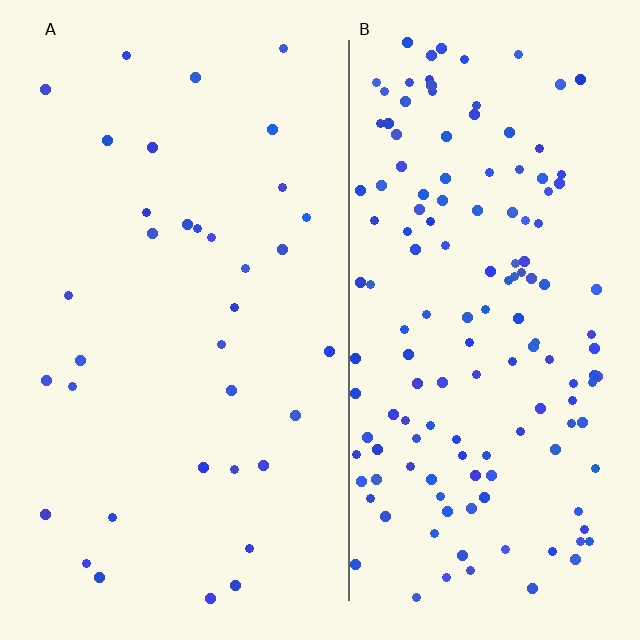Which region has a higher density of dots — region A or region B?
B (the right).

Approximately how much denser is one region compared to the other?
Approximately 4.2× — region B over region A.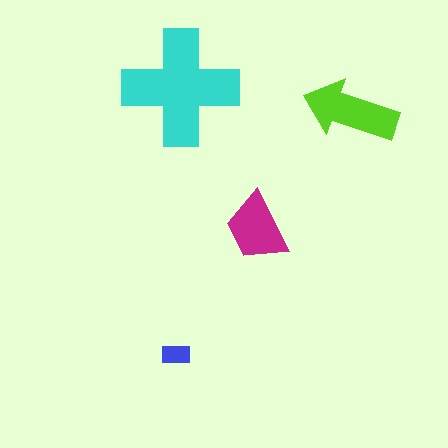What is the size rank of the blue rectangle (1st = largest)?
4th.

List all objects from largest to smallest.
The cyan cross, the lime arrow, the magenta trapezoid, the blue rectangle.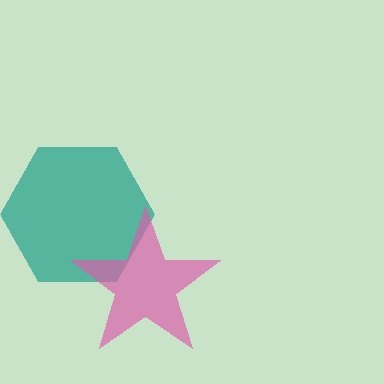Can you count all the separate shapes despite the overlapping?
Yes, there are 2 separate shapes.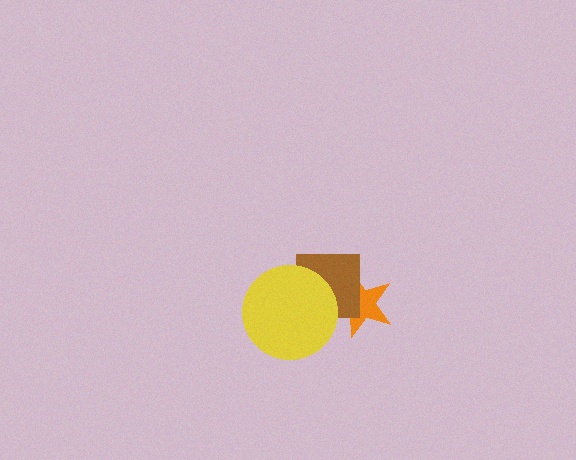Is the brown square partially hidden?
Yes, it is partially covered by another shape.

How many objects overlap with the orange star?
2 objects overlap with the orange star.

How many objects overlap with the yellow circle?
2 objects overlap with the yellow circle.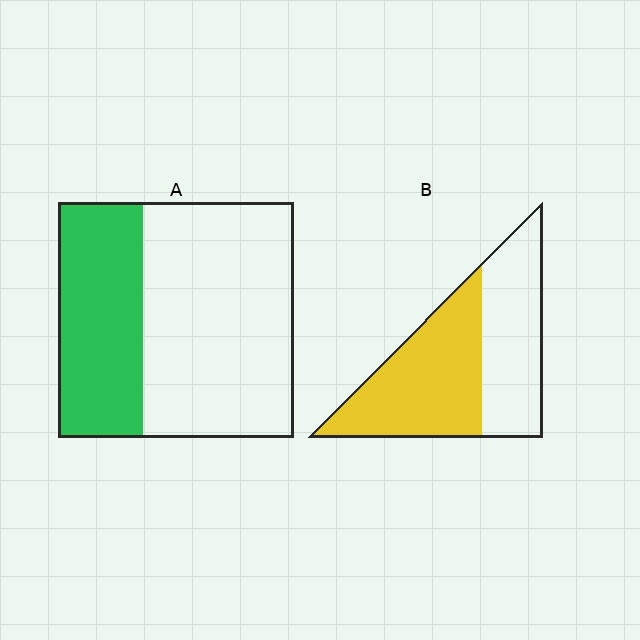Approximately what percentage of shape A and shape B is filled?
A is approximately 35% and B is approximately 55%.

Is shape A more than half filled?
No.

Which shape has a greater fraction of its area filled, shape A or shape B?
Shape B.